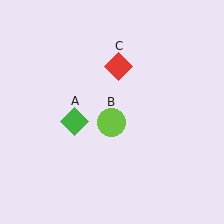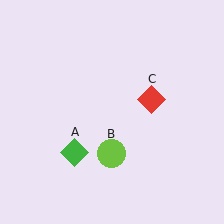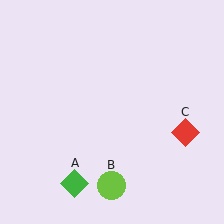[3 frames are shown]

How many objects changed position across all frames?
3 objects changed position: green diamond (object A), lime circle (object B), red diamond (object C).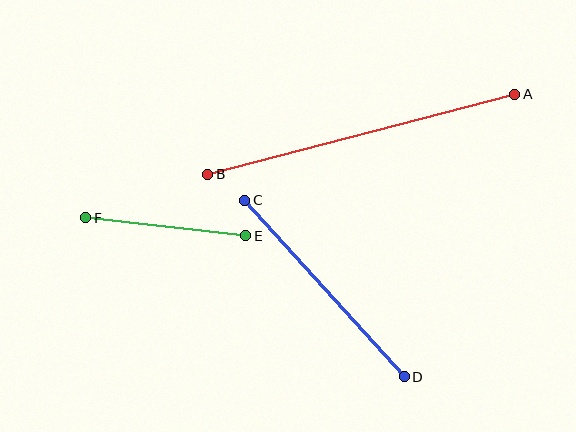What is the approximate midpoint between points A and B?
The midpoint is at approximately (361, 134) pixels.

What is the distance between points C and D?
The distance is approximately 238 pixels.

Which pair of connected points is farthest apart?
Points A and B are farthest apart.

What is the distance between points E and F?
The distance is approximately 161 pixels.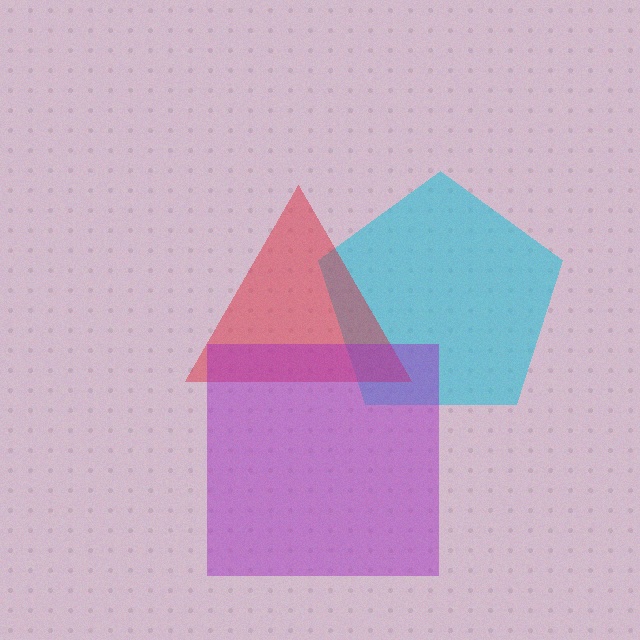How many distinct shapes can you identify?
There are 3 distinct shapes: a cyan pentagon, a red triangle, a purple square.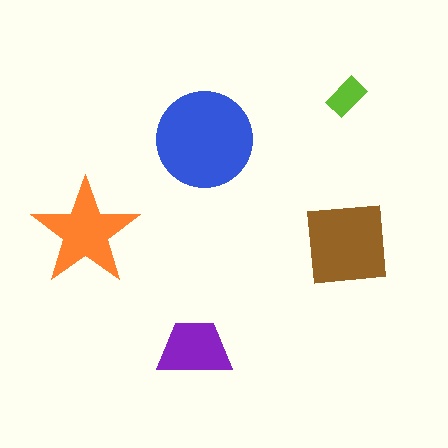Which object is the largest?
The blue circle.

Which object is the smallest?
The lime rectangle.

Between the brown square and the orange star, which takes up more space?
The brown square.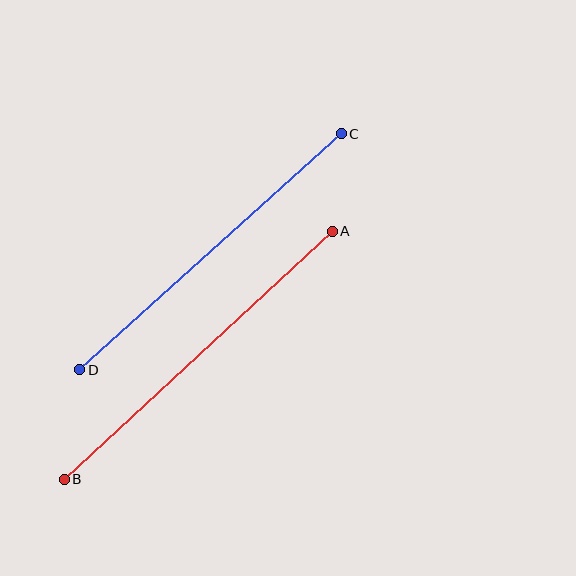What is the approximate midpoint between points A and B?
The midpoint is at approximately (198, 355) pixels.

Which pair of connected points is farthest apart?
Points A and B are farthest apart.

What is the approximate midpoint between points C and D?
The midpoint is at approximately (211, 252) pixels.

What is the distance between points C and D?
The distance is approximately 352 pixels.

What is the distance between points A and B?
The distance is approximately 365 pixels.